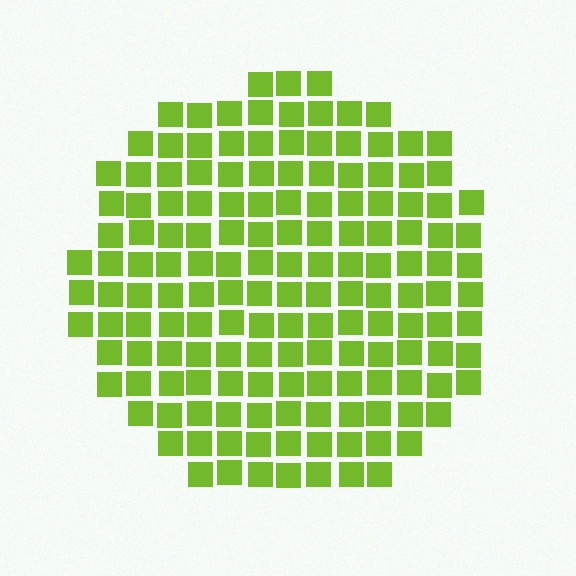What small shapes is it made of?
It is made of small squares.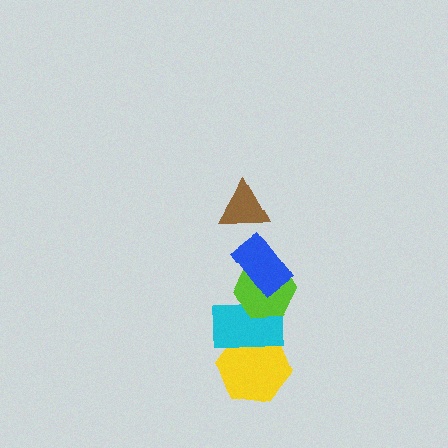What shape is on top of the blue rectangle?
The brown triangle is on top of the blue rectangle.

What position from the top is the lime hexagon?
The lime hexagon is 3rd from the top.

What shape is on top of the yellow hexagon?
The cyan rectangle is on top of the yellow hexagon.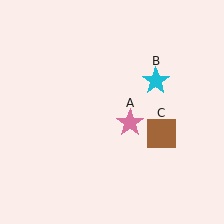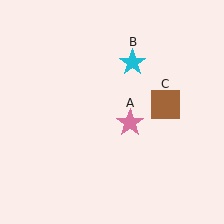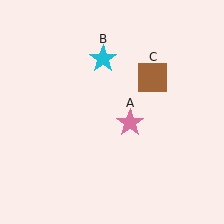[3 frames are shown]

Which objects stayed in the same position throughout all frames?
Pink star (object A) remained stationary.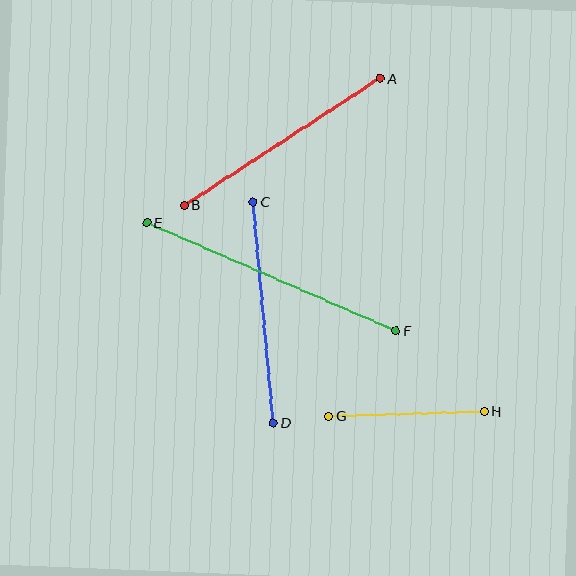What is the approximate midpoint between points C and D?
The midpoint is at approximately (263, 312) pixels.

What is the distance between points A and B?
The distance is approximately 234 pixels.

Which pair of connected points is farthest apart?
Points E and F are farthest apart.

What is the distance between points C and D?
The distance is approximately 222 pixels.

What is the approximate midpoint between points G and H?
The midpoint is at approximately (407, 414) pixels.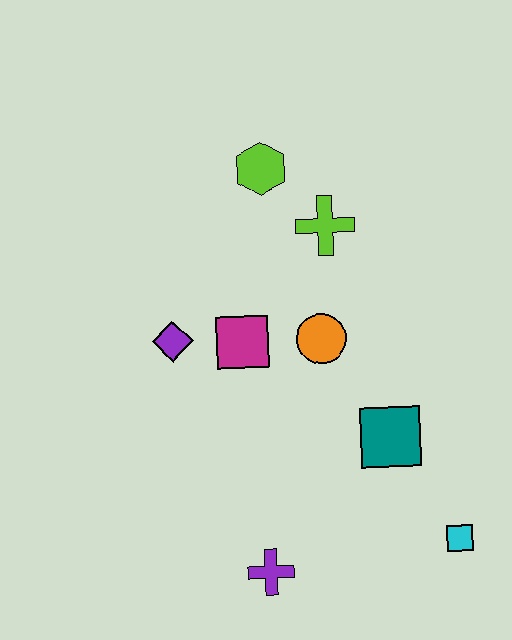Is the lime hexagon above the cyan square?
Yes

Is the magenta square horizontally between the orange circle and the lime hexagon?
No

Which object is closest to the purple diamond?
The magenta square is closest to the purple diamond.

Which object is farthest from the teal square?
The lime hexagon is farthest from the teal square.